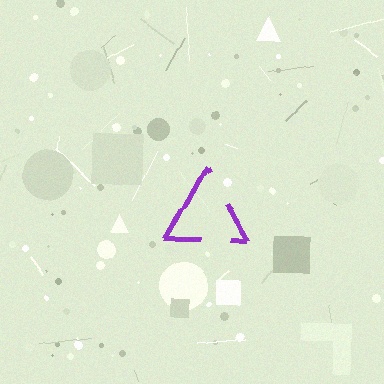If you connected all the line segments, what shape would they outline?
They would outline a triangle.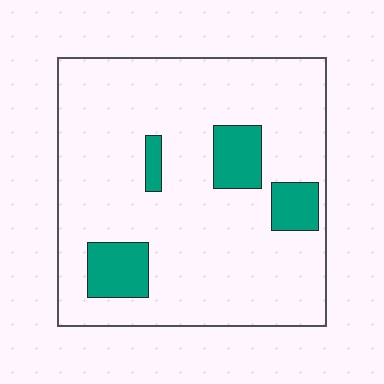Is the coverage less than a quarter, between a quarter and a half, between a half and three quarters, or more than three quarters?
Less than a quarter.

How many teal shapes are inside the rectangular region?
4.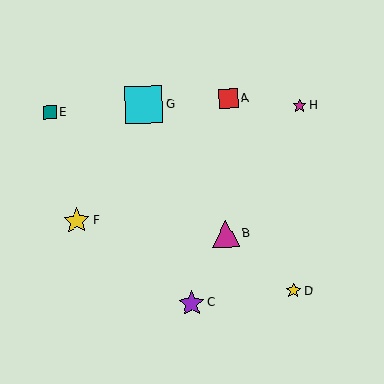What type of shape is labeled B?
Shape B is a magenta triangle.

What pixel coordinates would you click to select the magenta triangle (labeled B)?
Click at (226, 234) to select the magenta triangle B.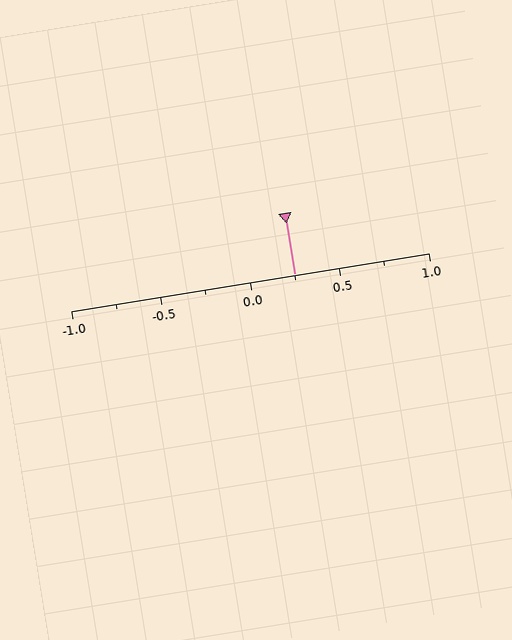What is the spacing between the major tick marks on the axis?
The major ticks are spaced 0.5 apart.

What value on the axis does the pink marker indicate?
The marker indicates approximately 0.25.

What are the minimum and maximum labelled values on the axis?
The axis runs from -1.0 to 1.0.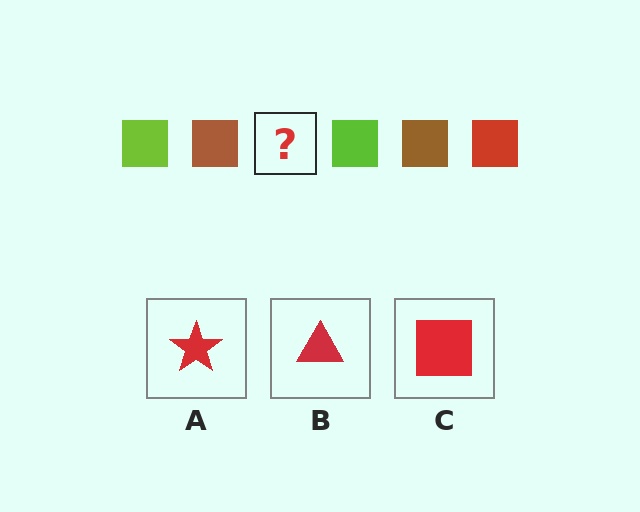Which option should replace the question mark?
Option C.